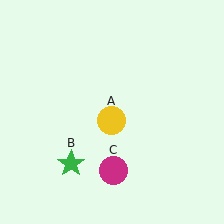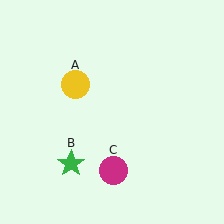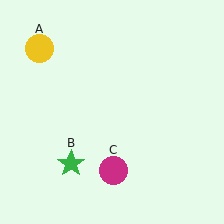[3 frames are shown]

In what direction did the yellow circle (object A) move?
The yellow circle (object A) moved up and to the left.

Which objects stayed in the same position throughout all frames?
Green star (object B) and magenta circle (object C) remained stationary.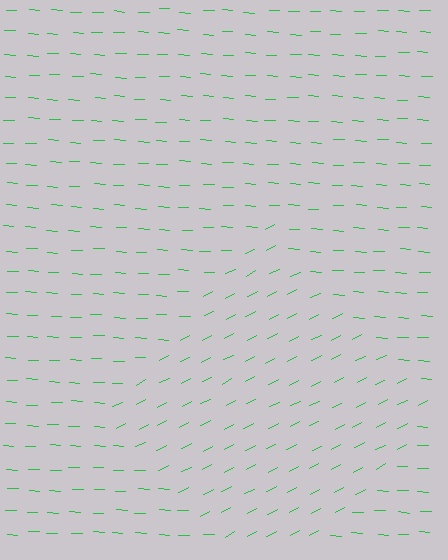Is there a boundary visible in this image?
Yes, there is a texture boundary formed by a change in line orientation.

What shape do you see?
I see a diamond.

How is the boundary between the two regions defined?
The boundary is defined purely by a change in line orientation (approximately 30 degrees difference). All lines are the same color and thickness.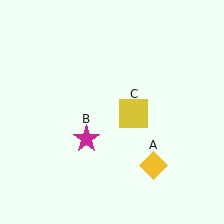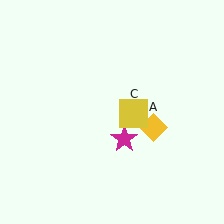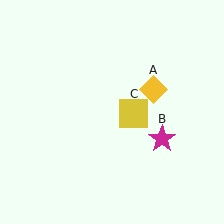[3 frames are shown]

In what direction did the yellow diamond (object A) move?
The yellow diamond (object A) moved up.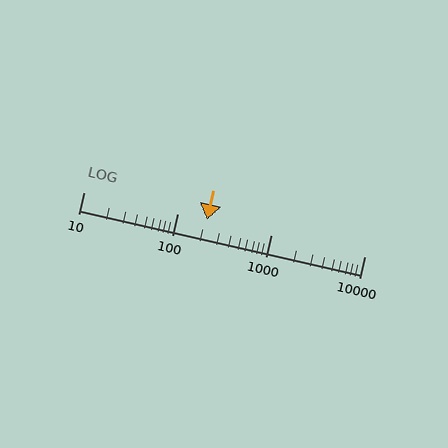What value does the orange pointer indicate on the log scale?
The pointer indicates approximately 210.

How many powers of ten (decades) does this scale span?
The scale spans 3 decades, from 10 to 10000.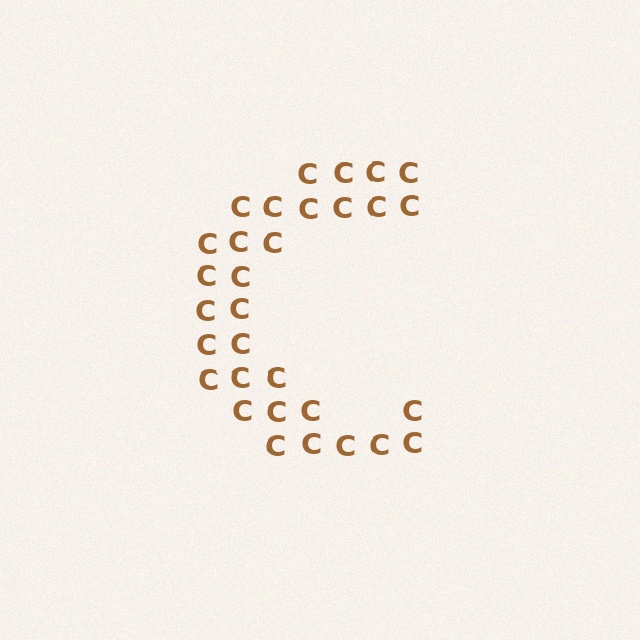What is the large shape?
The large shape is the letter C.